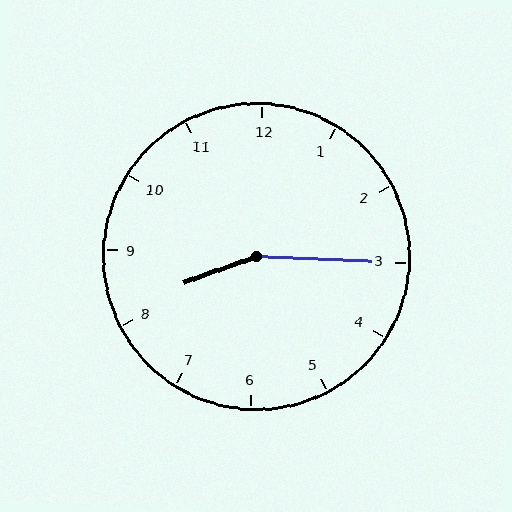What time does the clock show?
8:15.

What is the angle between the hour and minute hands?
Approximately 158 degrees.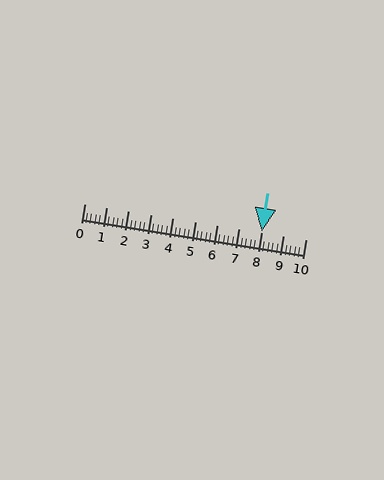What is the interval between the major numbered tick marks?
The major tick marks are spaced 1 units apart.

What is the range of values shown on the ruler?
The ruler shows values from 0 to 10.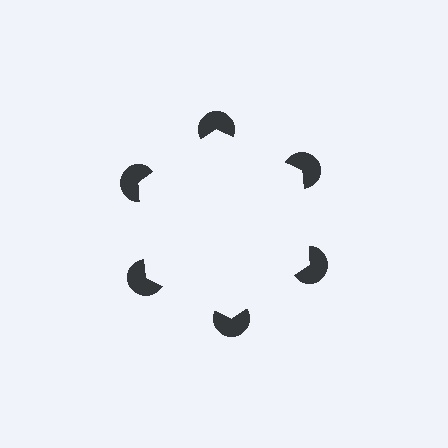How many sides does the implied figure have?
6 sides.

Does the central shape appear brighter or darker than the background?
It typically appears slightly brighter than the background, even though no actual brightness change is drawn.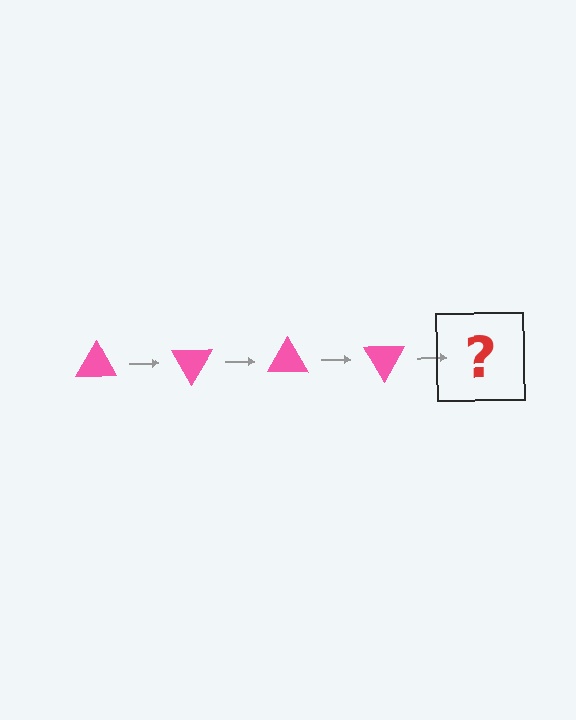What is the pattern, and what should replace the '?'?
The pattern is that the triangle rotates 60 degrees each step. The '?' should be a pink triangle rotated 240 degrees.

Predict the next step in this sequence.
The next step is a pink triangle rotated 240 degrees.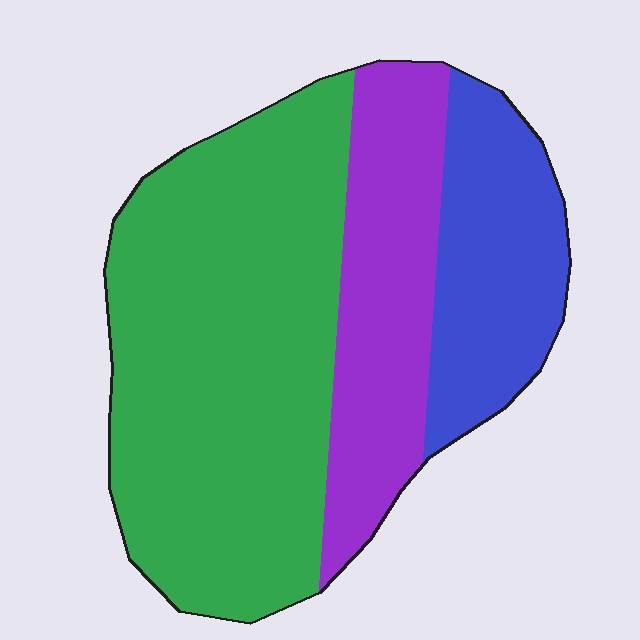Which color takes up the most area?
Green, at roughly 55%.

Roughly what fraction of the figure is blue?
Blue covers 20% of the figure.